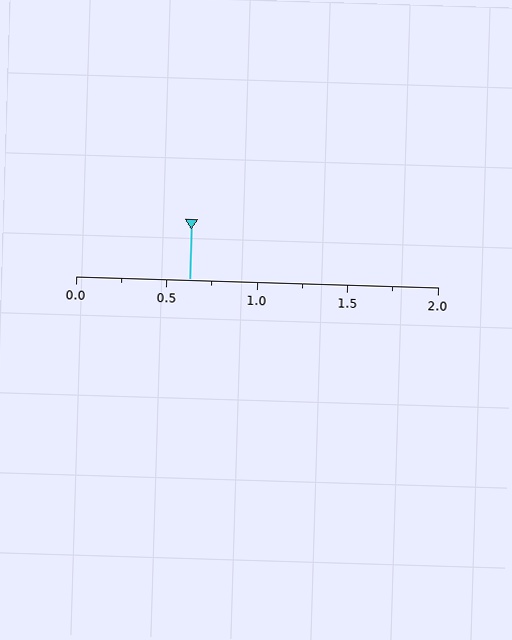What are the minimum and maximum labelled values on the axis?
The axis runs from 0.0 to 2.0.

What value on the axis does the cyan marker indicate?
The marker indicates approximately 0.62.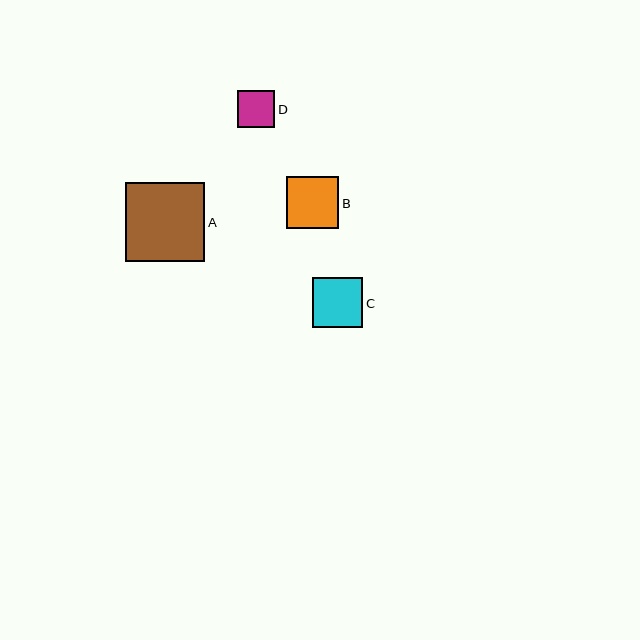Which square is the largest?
Square A is the largest with a size of approximately 80 pixels.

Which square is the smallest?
Square D is the smallest with a size of approximately 37 pixels.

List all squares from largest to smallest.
From largest to smallest: A, B, C, D.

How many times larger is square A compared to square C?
Square A is approximately 1.6 times the size of square C.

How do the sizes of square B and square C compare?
Square B and square C are approximately the same size.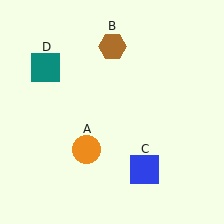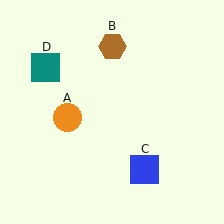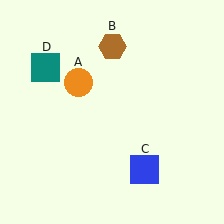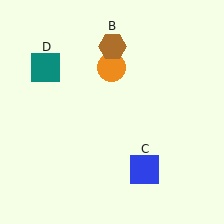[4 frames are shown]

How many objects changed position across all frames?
1 object changed position: orange circle (object A).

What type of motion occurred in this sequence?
The orange circle (object A) rotated clockwise around the center of the scene.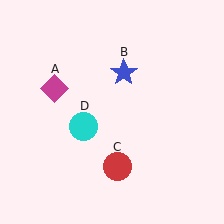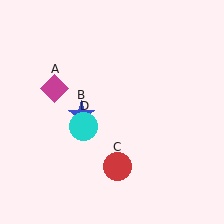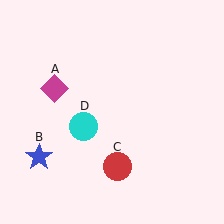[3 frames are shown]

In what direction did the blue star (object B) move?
The blue star (object B) moved down and to the left.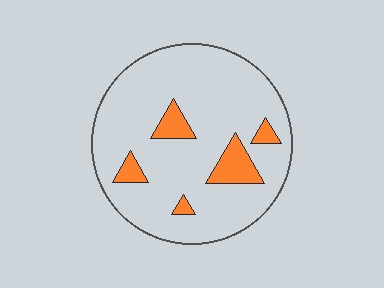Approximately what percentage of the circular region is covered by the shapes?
Approximately 10%.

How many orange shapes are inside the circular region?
5.